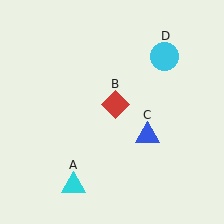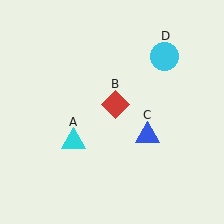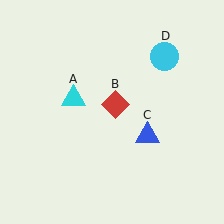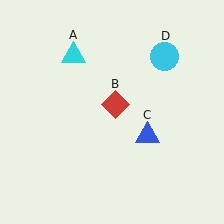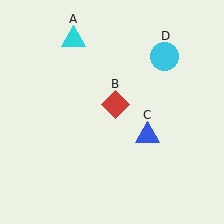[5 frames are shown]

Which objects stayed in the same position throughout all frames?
Red diamond (object B) and blue triangle (object C) and cyan circle (object D) remained stationary.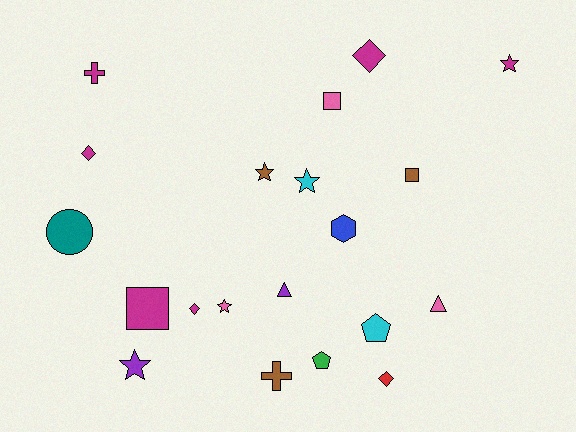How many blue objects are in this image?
There is 1 blue object.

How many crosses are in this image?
There are 2 crosses.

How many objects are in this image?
There are 20 objects.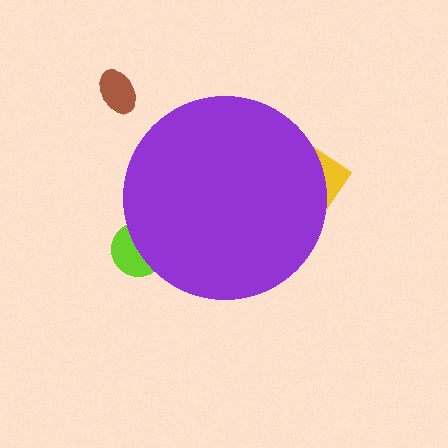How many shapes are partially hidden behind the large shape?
2 shapes are partially hidden.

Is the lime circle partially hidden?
Yes, the lime circle is partially hidden behind the purple circle.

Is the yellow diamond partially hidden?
Yes, the yellow diamond is partially hidden behind the purple circle.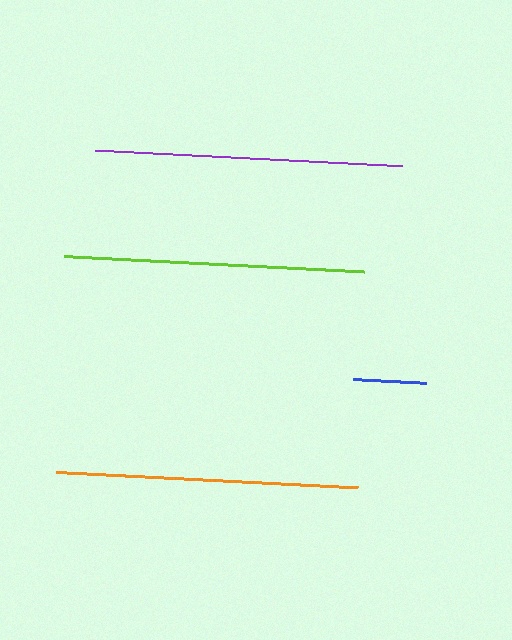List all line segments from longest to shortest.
From longest to shortest: purple, orange, lime, blue.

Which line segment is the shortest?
The blue line is the shortest at approximately 73 pixels.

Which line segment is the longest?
The purple line is the longest at approximately 307 pixels.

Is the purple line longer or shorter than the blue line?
The purple line is longer than the blue line.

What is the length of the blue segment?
The blue segment is approximately 73 pixels long.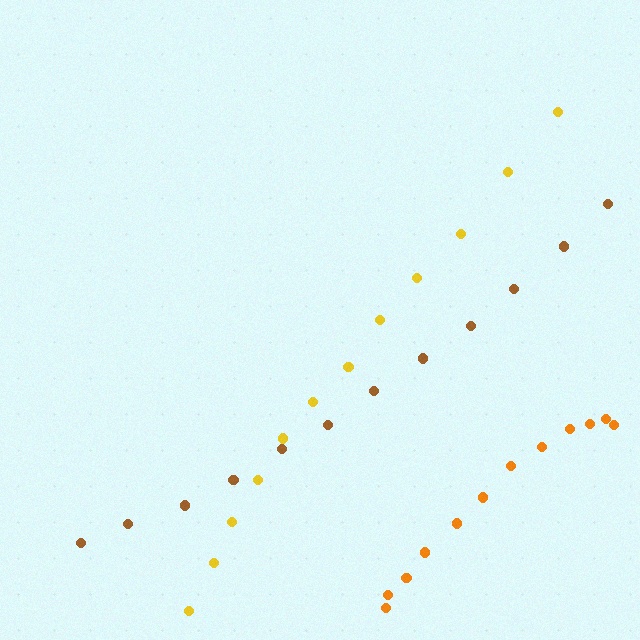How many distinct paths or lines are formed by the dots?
There are 3 distinct paths.